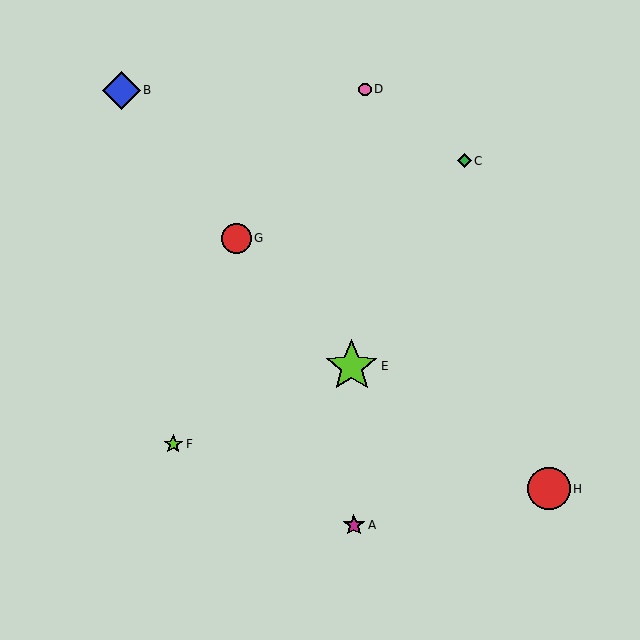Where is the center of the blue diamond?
The center of the blue diamond is at (121, 90).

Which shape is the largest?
The lime star (labeled E) is the largest.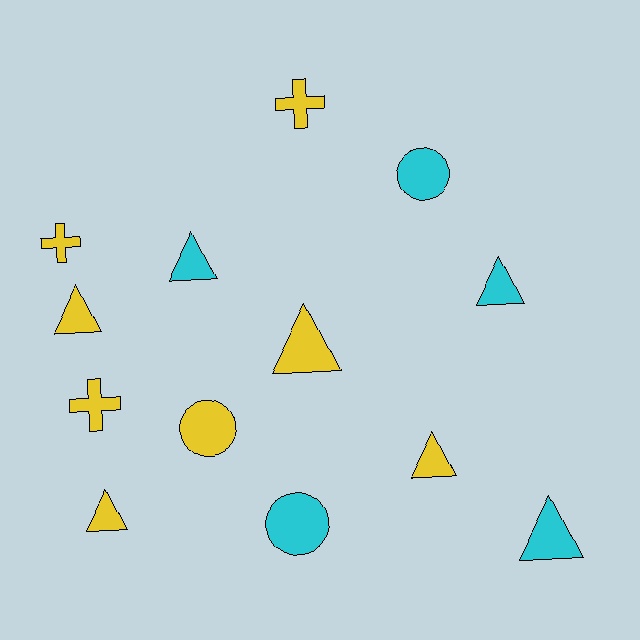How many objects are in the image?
There are 13 objects.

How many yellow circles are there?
There is 1 yellow circle.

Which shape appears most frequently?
Triangle, with 7 objects.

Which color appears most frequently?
Yellow, with 8 objects.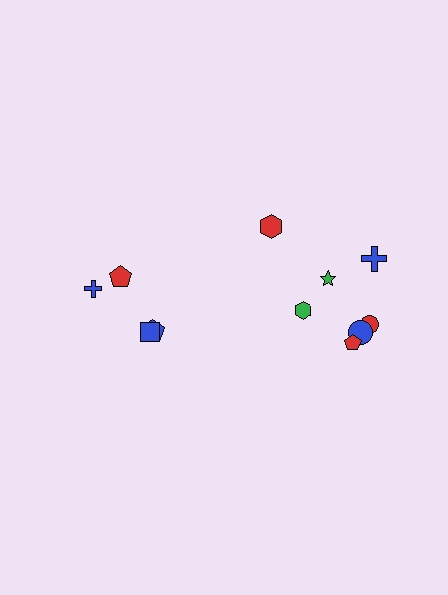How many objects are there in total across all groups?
There are 11 objects.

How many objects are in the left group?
There are 4 objects.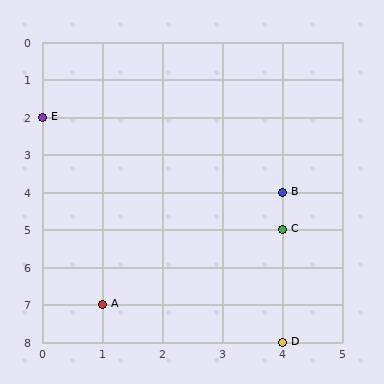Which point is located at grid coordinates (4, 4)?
Point B is at (4, 4).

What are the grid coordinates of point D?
Point D is at grid coordinates (4, 8).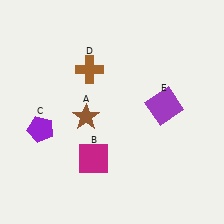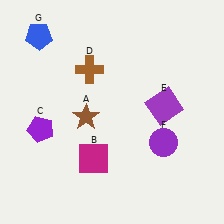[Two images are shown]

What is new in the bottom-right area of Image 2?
A purple circle (F) was added in the bottom-right area of Image 2.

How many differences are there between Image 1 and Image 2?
There are 2 differences between the two images.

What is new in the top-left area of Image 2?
A blue pentagon (G) was added in the top-left area of Image 2.